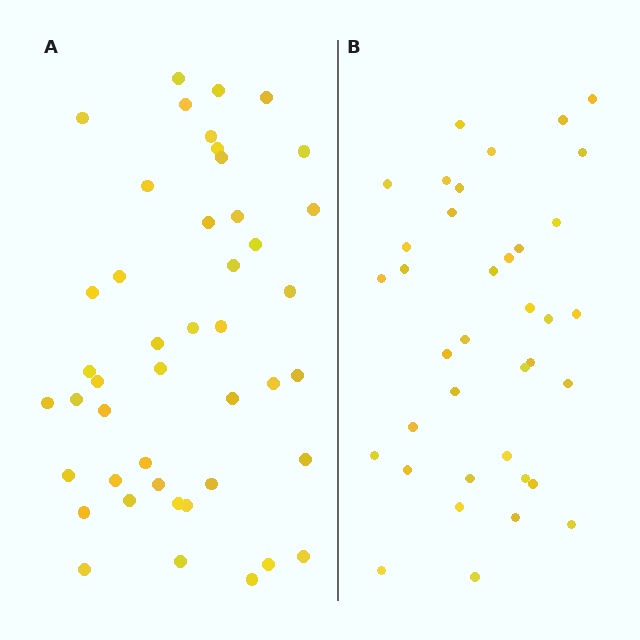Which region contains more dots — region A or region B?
Region A (the left region) has more dots.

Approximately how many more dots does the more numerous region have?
Region A has roughly 8 or so more dots than region B.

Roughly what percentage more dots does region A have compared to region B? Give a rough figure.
About 20% more.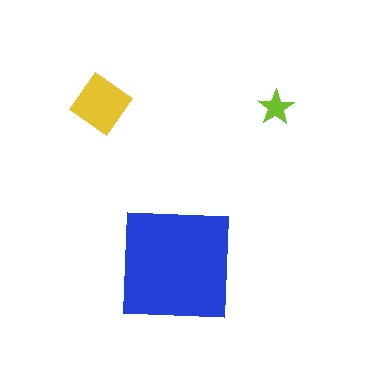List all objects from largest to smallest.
The blue square, the yellow diamond, the lime star.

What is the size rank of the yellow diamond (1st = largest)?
2nd.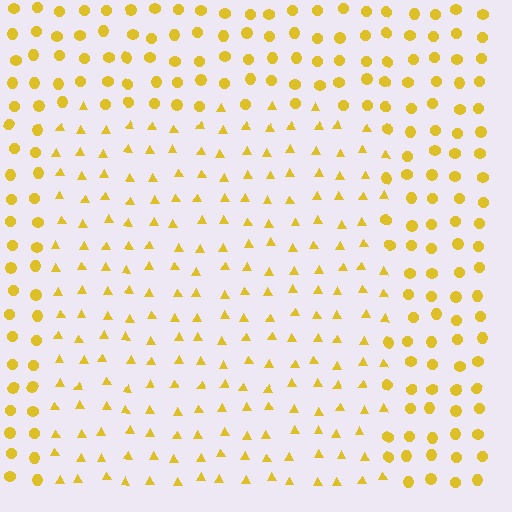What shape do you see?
I see a rectangle.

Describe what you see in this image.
The image is filled with small yellow elements arranged in a uniform grid. A rectangle-shaped region contains triangles, while the surrounding area contains circles. The boundary is defined purely by the change in element shape.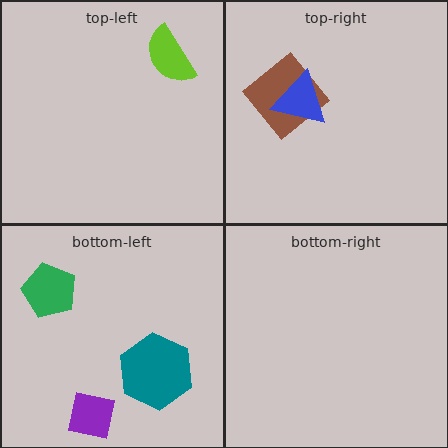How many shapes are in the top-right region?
2.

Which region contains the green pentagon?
The bottom-left region.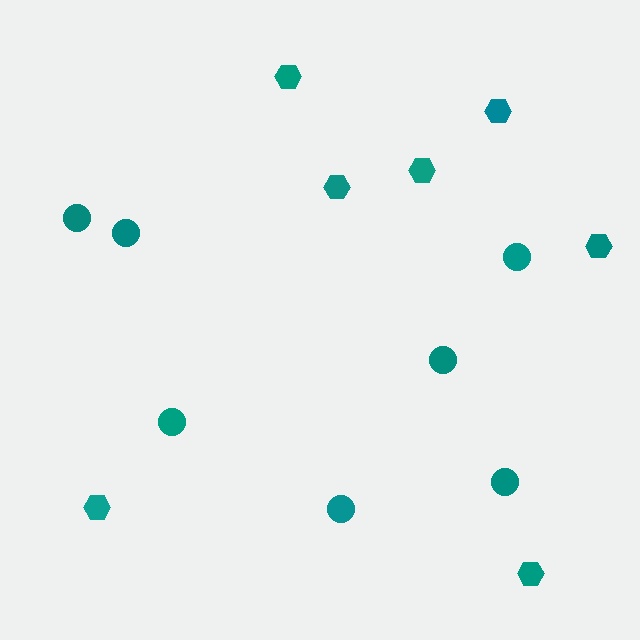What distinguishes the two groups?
There are 2 groups: one group of hexagons (7) and one group of circles (7).